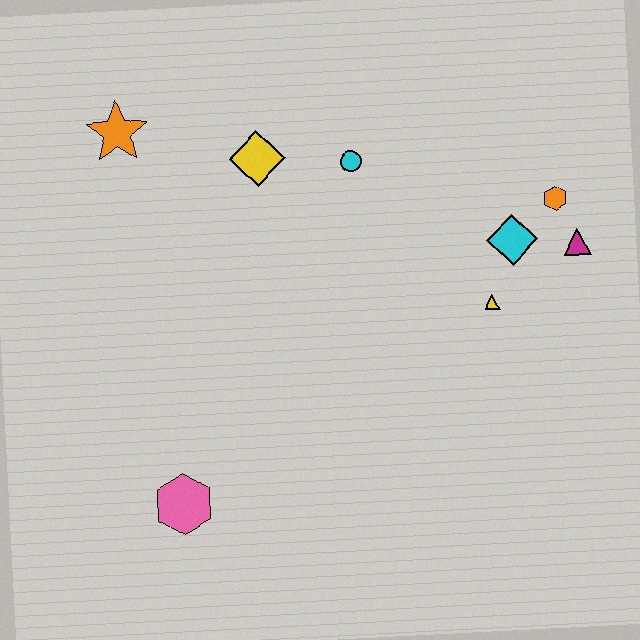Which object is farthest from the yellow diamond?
The pink hexagon is farthest from the yellow diamond.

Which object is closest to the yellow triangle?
The cyan diamond is closest to the yellow triangle.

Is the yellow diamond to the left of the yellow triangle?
Yes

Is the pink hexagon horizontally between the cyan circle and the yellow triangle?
No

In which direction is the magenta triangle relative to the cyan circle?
The magenta triangle is to the right of the cyan circle.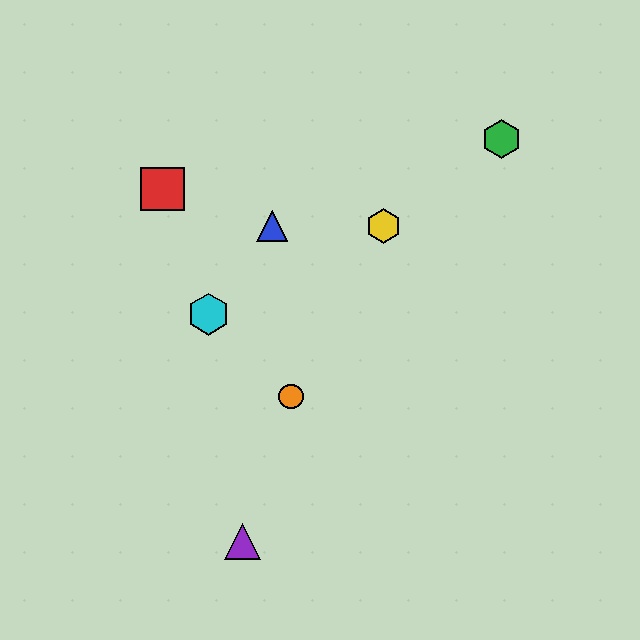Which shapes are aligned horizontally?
The blue triangle, the yellow hexagon are aligned horizontally.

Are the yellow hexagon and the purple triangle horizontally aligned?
No, the yellow hexagon is at y≈226 and the purple triangle is at y≈542.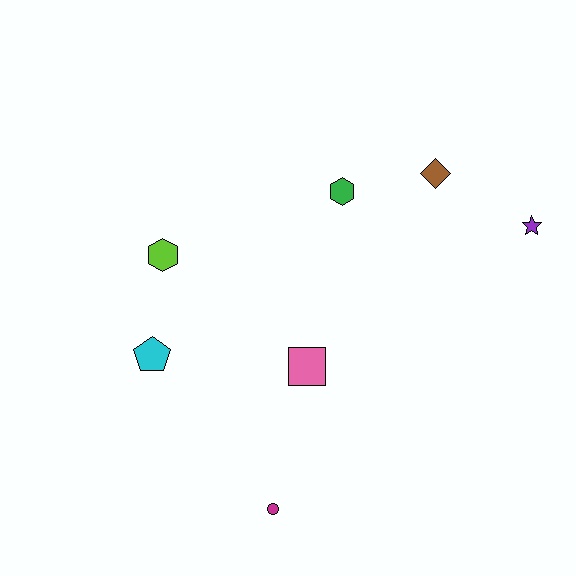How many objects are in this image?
There are 7 objects.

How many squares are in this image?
There is 1 square.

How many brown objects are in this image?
There is 1 brown object.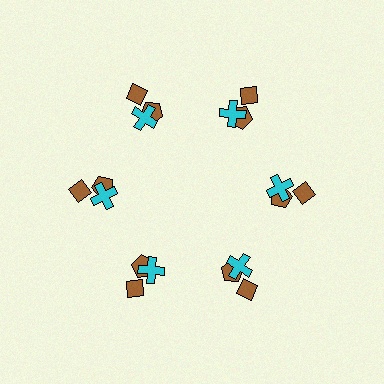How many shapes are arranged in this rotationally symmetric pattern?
There are 18 shapes, arranged in 6 groups of 3.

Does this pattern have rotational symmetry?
Yes, this pattern has 6-fold rotational symmetry. It looks the same after rotating 60 degrees around the center.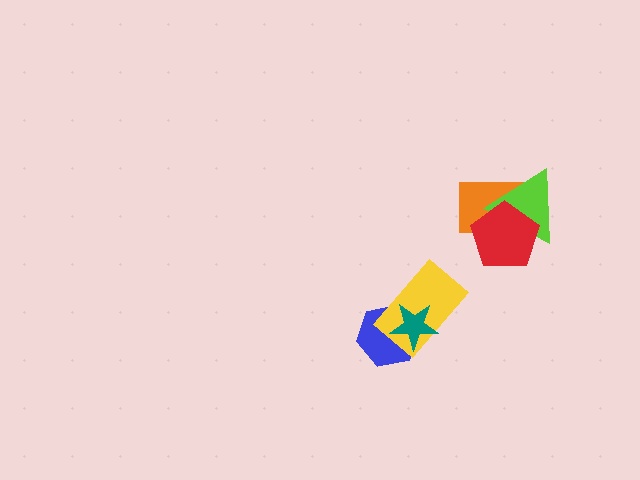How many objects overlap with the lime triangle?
2 objects overlap with the lime triangle.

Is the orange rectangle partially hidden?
Yes, it is partially covered by another shape.